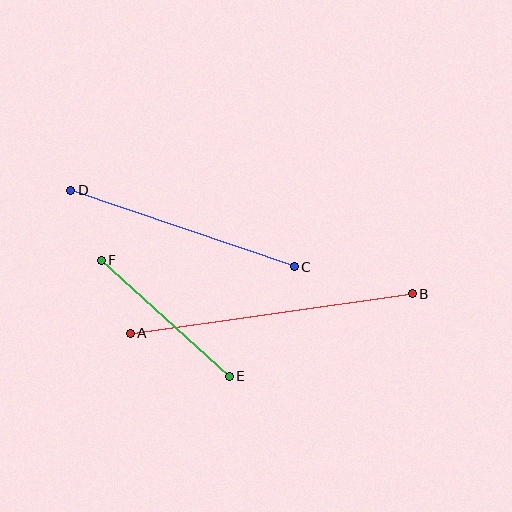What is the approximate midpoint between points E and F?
The midpoint is at approximately (165, 318) pixels.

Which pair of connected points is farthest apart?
Points A and B are farthest apart.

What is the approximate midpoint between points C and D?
The midpoint is at approximately (182, 229) pixels.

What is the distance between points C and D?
The distance is approximately 236 pixels.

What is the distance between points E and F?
The distance is approximately 173 pixels.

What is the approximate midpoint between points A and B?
The midpoint is at approximately (271, 313) pixels.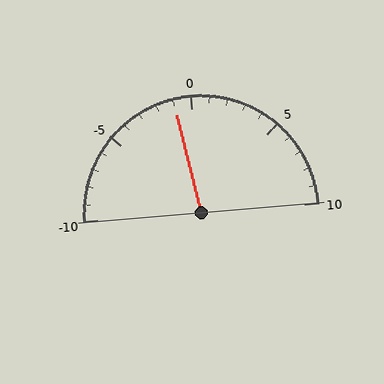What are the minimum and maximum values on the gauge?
The gauge ranges from -10 to 10.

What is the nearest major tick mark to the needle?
The nearest major tick mark is 0.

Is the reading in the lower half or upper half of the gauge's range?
The reading is in the lower half of the range (-10 to 10).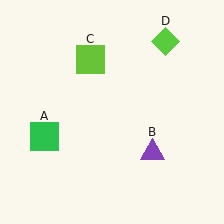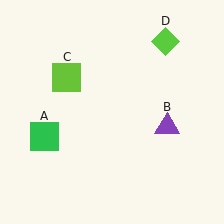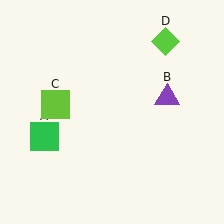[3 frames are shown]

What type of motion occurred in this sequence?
The purple triangle (object B), lime square (object C) rotated counterclockwise around the center of the scene.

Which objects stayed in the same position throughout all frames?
Green square (object A) and lime diamond (object D) remained stationary.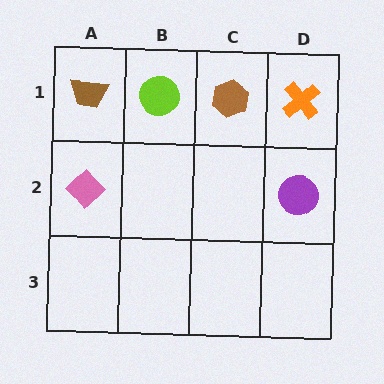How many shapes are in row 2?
2 shapes.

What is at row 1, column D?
An orange cross.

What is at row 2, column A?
A pink diamond.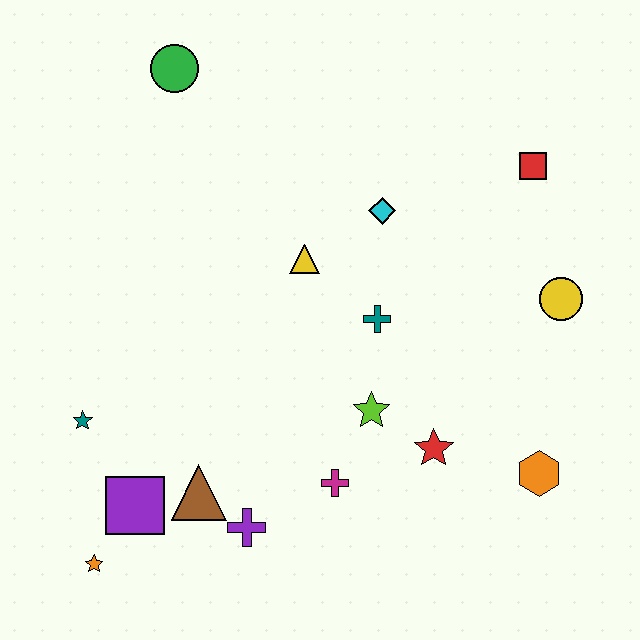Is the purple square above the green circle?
No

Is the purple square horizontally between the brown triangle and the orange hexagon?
No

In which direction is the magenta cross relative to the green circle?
The magenta cross is below the green circle.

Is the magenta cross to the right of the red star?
No